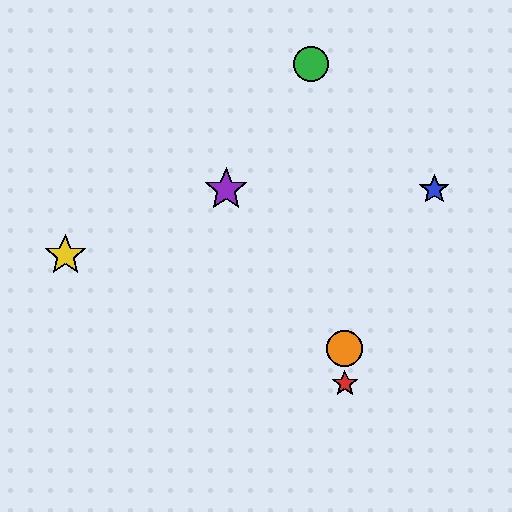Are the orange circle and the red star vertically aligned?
Yes, both are at x≈345.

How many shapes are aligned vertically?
2 shapes (the red star, the orange circle) are aligned vertically.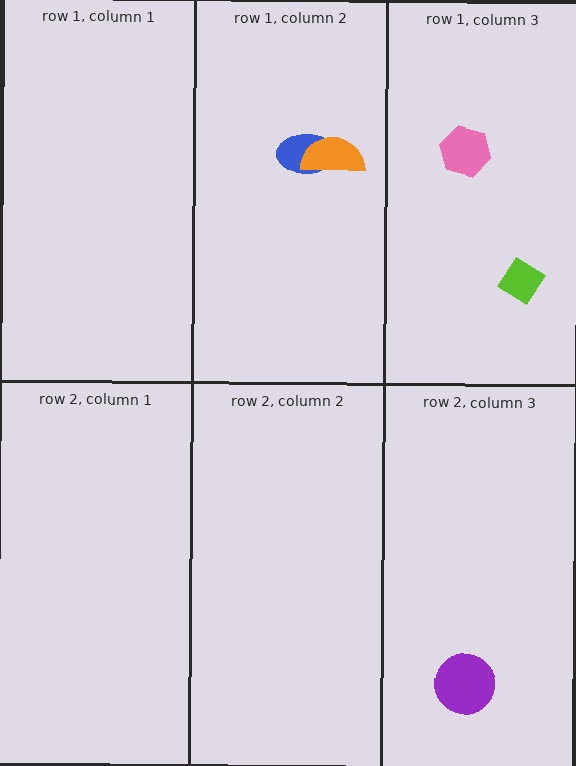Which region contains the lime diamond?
The row 1, column 3 region.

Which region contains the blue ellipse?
The row 1, column 2 region.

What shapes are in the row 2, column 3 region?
The purple circle.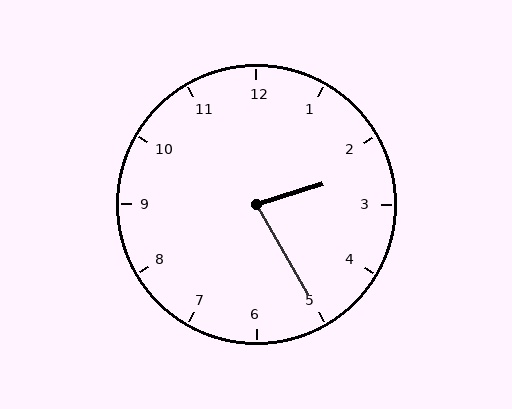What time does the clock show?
2:25.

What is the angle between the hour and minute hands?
Approximately 78 degrees.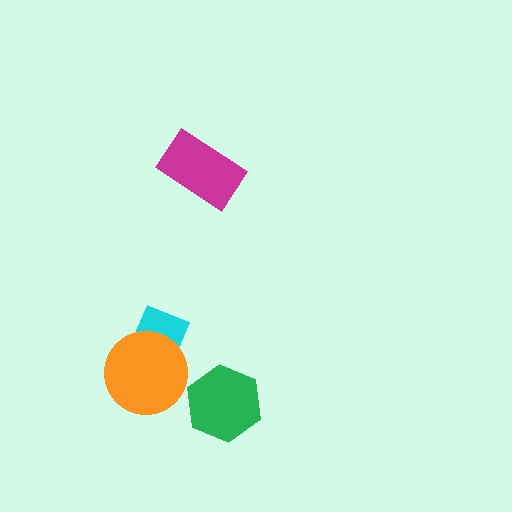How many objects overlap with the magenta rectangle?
0 objects overlap with the magenta rectangle.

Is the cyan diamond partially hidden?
Yes, it is partially covered by another shape.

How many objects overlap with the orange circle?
1 object overlaps with the orange circle.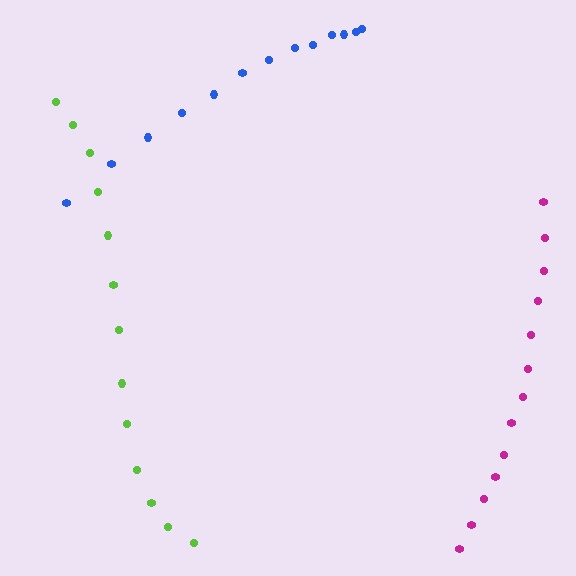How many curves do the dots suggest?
There are 3 distinct paths.